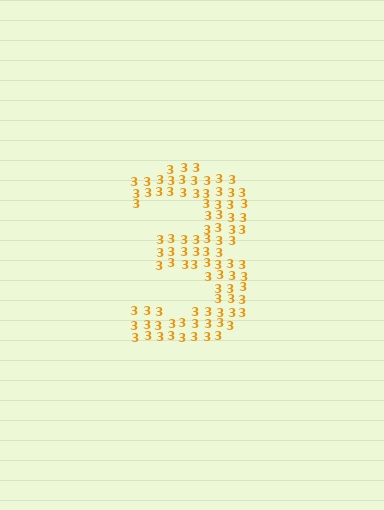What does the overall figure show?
The overall figure shows the digit 3.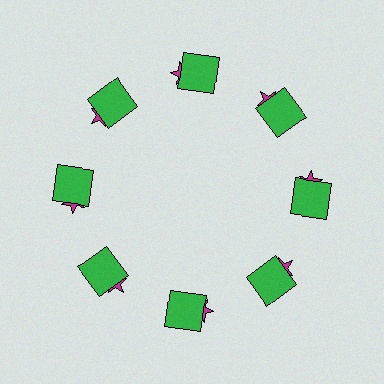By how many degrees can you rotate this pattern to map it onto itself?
The pattern maps onto itself every 45 degrees of rotation.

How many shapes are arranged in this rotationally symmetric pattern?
There are 16 shapes, arranged in 8 groups of 2.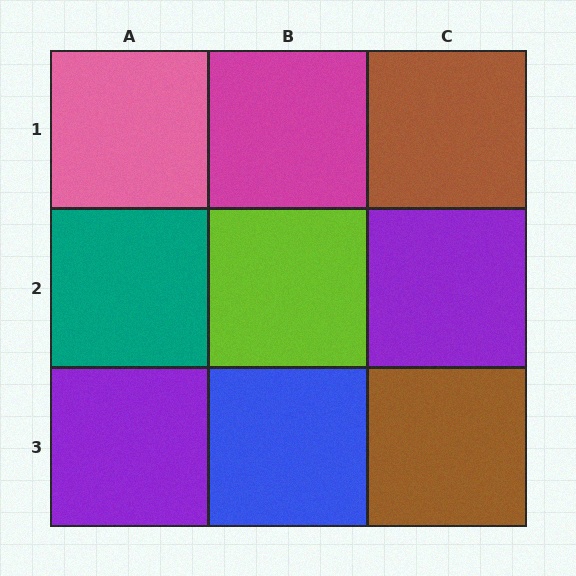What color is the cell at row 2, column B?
Lime.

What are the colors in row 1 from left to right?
Pink, magenta, brown.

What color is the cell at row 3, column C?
Brown.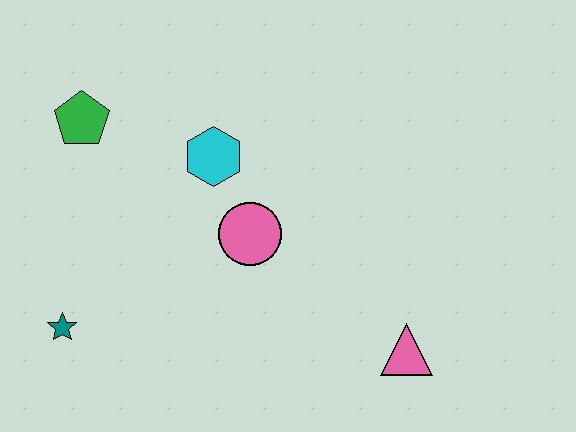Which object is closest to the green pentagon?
The cyan hexagon is closest to the green pentagon.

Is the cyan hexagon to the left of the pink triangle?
Yes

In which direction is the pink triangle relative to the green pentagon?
The pink triangle is to the right of the green pentagon.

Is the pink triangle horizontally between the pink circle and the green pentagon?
No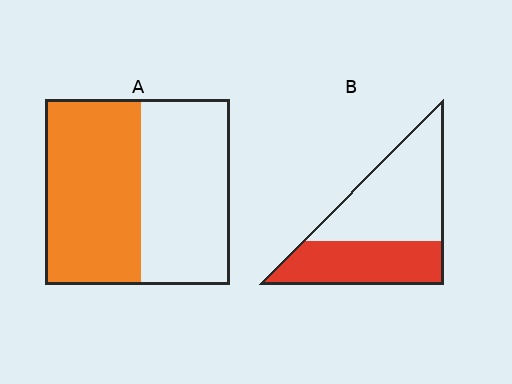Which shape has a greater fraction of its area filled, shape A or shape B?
Shape A.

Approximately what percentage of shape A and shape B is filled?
A is approximately 50% and B is approximately 40%.